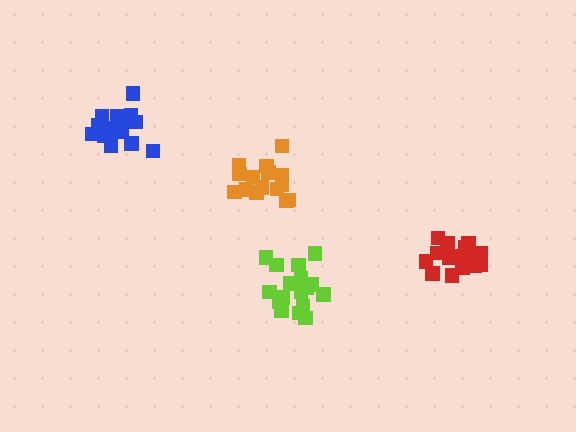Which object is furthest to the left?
The blue cluster is leftmost.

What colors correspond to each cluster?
The clusters are colored: blue, orange, lime, red.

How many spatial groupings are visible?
There are 4 spatial groupings.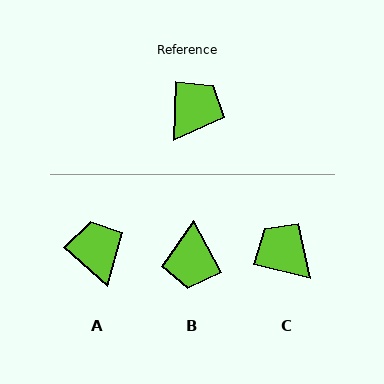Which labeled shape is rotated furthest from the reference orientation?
B, about 150 degrees away.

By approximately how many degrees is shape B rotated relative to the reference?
Approximately 150 degrees clockwise.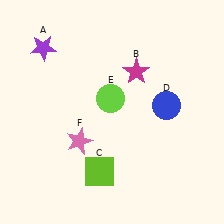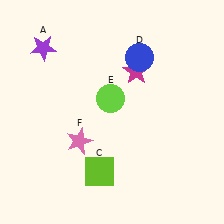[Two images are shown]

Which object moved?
The blue circle (D) moved up.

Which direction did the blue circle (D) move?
The blue circle (D) moved up.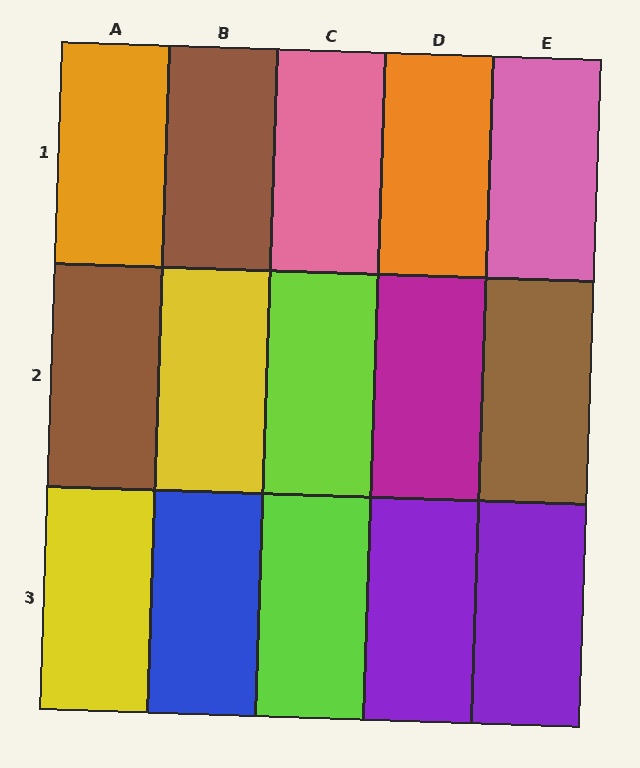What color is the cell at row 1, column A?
Orange.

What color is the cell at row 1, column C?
Pink.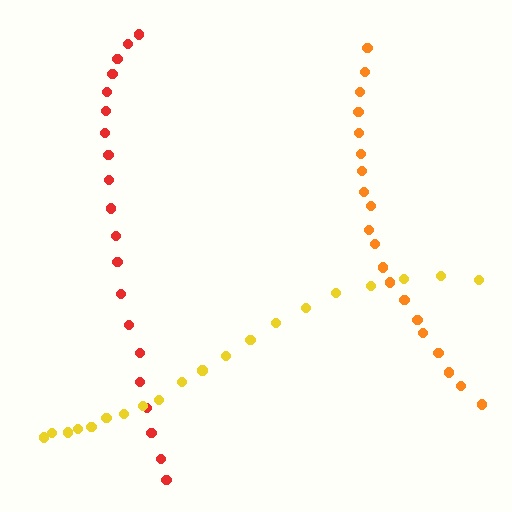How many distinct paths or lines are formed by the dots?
There are 3 distinct paths.